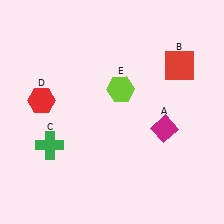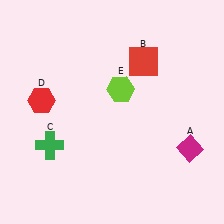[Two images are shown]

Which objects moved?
The objects that moved are: the magenta diamond (A), the red square (B).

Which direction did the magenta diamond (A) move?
The magenta diamond (A) moved right.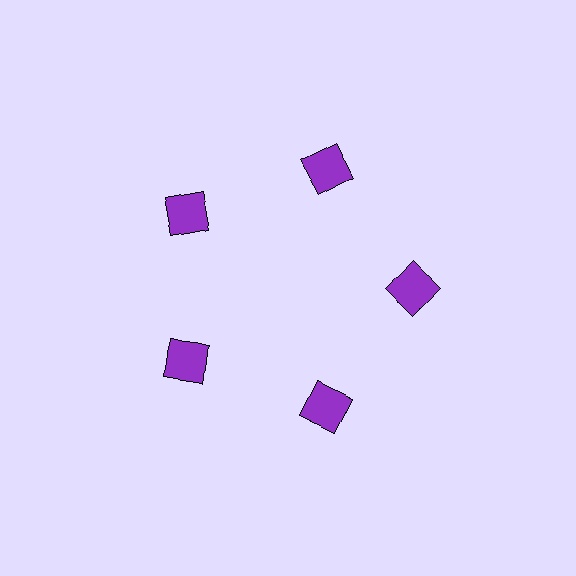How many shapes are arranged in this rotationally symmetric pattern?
There are 5 shapes, arranged in 5 groups of 1.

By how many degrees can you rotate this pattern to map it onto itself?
The pattern maps onto itself every 72 degrees of rotation.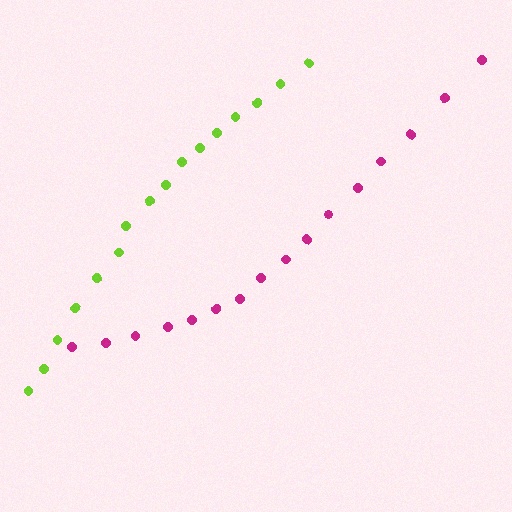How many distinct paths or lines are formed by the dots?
There are 2 distinct paths.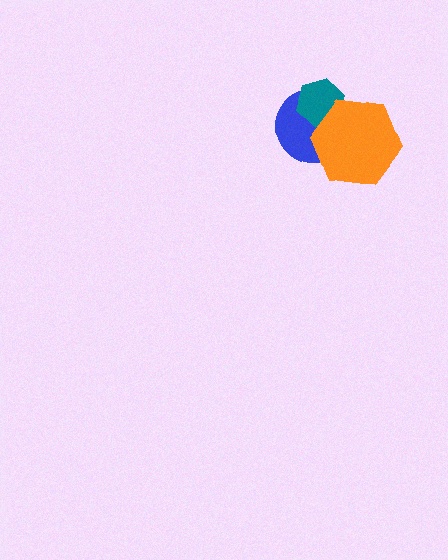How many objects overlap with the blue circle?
2 objects overlap with the blue circle.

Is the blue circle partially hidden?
Yes, it is partially covered by another shape.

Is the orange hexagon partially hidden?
No, no other shape covers it.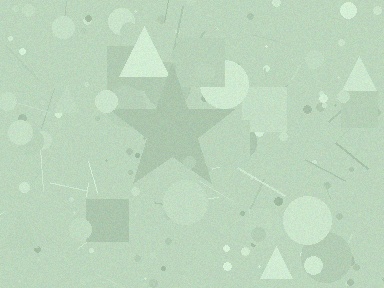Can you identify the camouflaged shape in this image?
The camouflaged shape is a star.